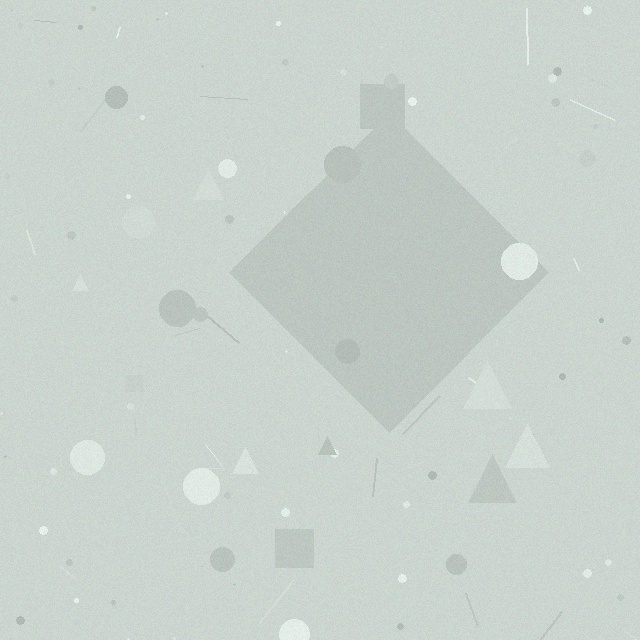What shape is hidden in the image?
A diamond is hidden in the image.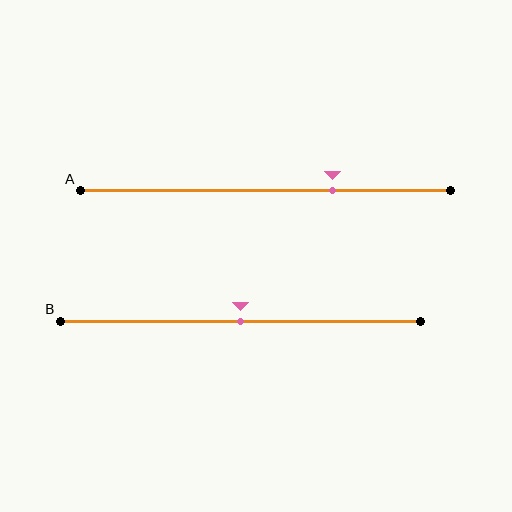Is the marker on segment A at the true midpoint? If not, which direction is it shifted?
No, the marker on segment A is shifted to the right by about 18% of the segment length.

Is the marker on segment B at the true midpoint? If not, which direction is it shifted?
Yes, the marker on segment B is at the true midpoint.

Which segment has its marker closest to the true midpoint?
Segment B has its marker closest to the true midpoint.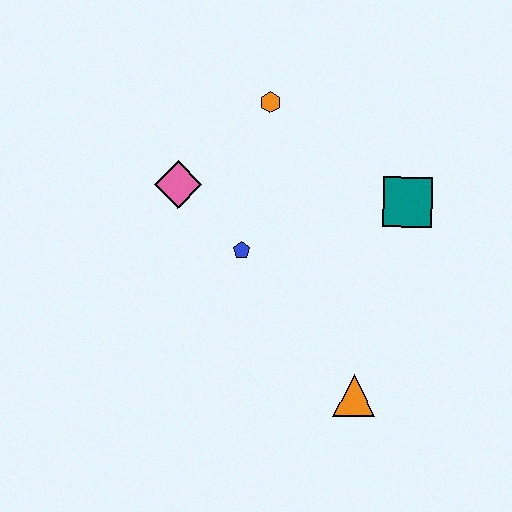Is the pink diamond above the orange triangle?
Yes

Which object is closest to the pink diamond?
The blue pentagon is closest to the pink diamond.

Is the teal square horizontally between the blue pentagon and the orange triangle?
No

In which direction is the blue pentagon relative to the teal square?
The blue pentagon is to the left of the teal square.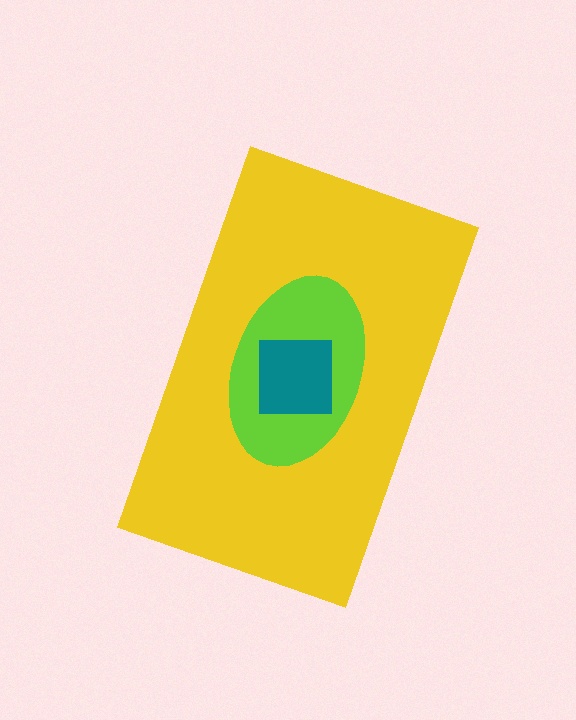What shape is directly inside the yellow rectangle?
The lime ellipse.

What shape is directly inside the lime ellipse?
The teal square.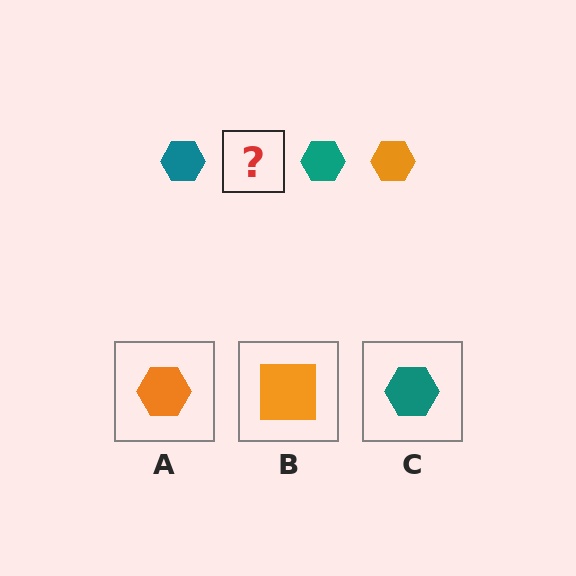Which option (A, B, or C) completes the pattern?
A.